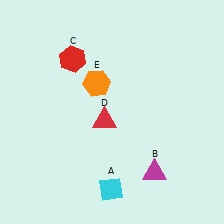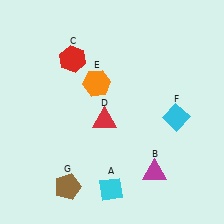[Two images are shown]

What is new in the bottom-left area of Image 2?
A brown pentagon (G) was added in the bottom-left area of Image 2.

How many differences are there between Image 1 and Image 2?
There are 2 differences between the two images.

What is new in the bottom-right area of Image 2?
A cyan diamond (F) was added in the bottom-right area of Image 2.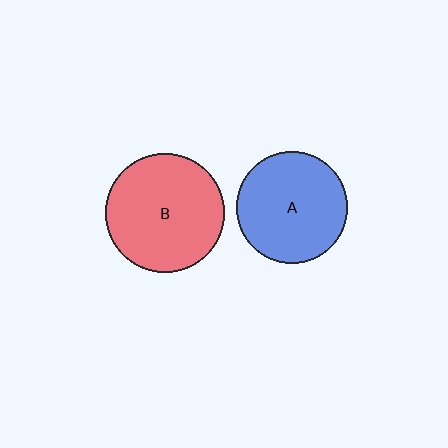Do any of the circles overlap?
No, none of the circles overlap.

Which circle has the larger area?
Circle B (red).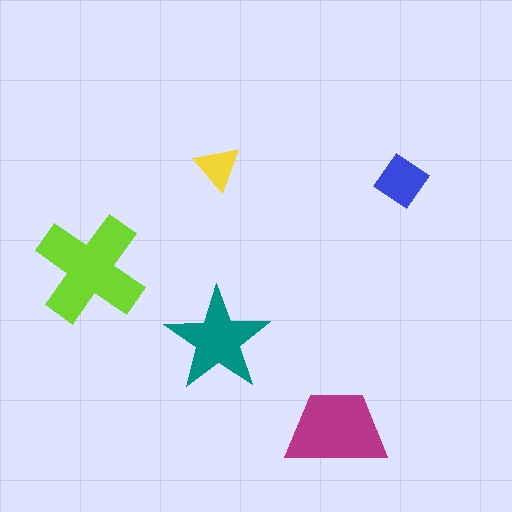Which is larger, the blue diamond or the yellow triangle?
The blue diamond.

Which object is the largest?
The lime cross.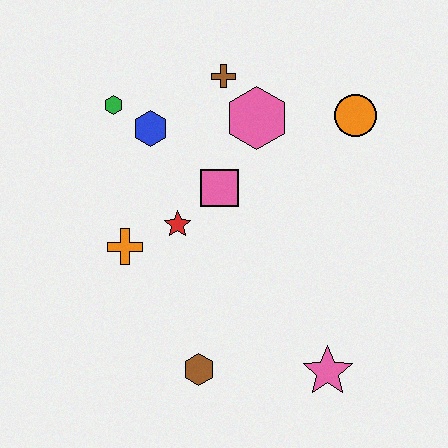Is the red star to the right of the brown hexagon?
No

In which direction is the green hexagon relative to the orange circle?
The green hexagon is to the left of the orange circle.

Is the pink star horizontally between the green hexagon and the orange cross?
No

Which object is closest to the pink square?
The red star is closest to the pink square.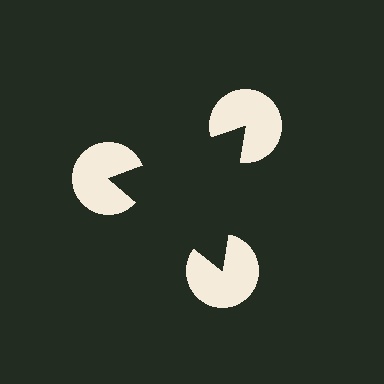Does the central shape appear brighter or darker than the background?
It typically appears slightly darker than the background, even though no actual brightness change is drawn.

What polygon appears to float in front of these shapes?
An illusory triangle — its edges are inferred from the aligned wedge cuts in the pac-man discs, not physically drawn.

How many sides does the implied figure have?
3 sides.